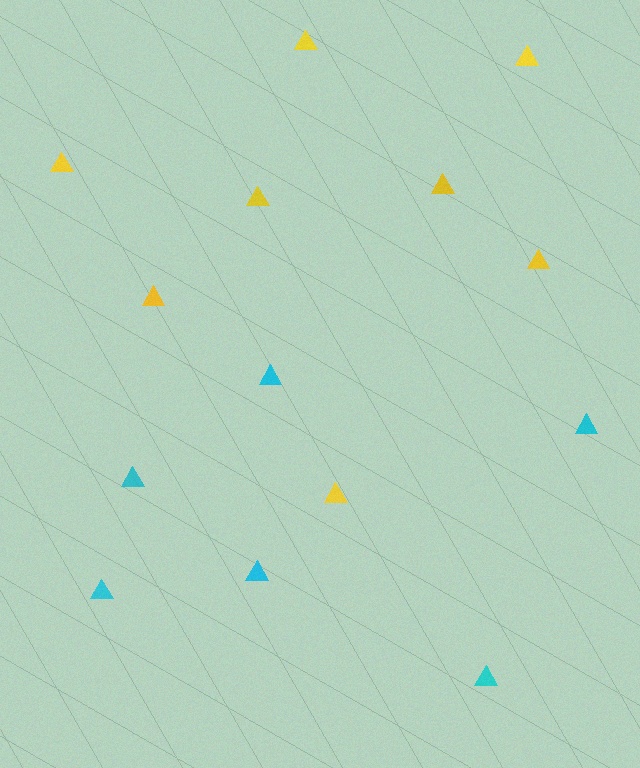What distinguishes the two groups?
There are 2 groups: one group of yellow triangles (8) and one group of cyan triangles (6).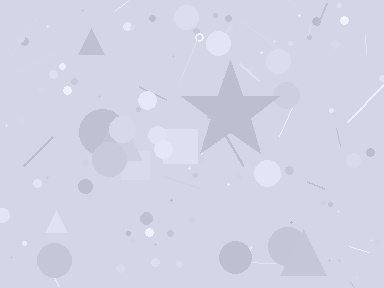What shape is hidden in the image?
A star is hidden in the image.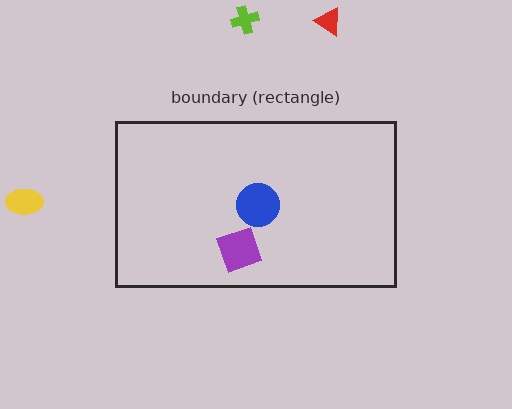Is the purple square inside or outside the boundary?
Inside.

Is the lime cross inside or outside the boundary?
Outside.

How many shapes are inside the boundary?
2 inside, 3 outside.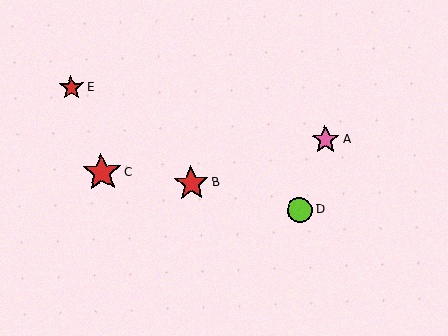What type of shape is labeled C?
Shape C is a red star.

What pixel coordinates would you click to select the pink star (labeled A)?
Click at (326, 140) to select the pink star A.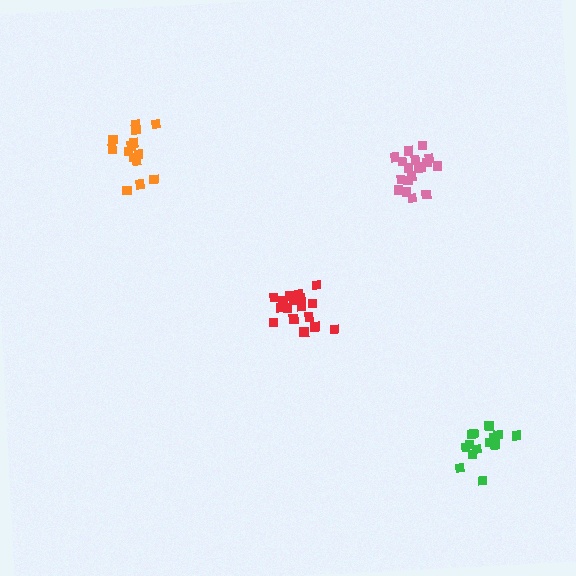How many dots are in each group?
Group 1: 14 dots, Group 2: 18 dots, Group 3: 18 dots, Group 4: 14 dots (64 total).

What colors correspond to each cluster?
The clusters are colored: orange, pink, red, green.